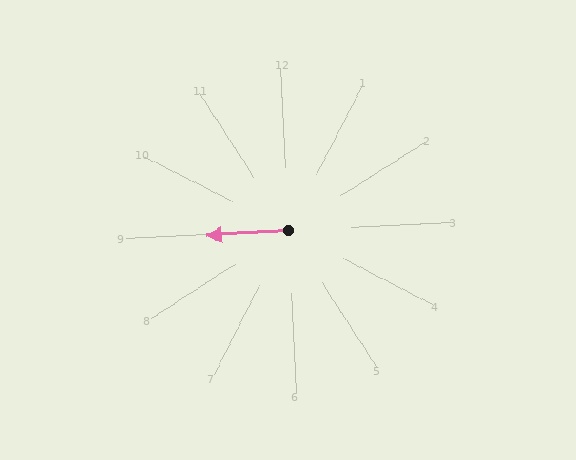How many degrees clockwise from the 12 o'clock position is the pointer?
Approximately 269 degrees.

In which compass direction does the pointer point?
West.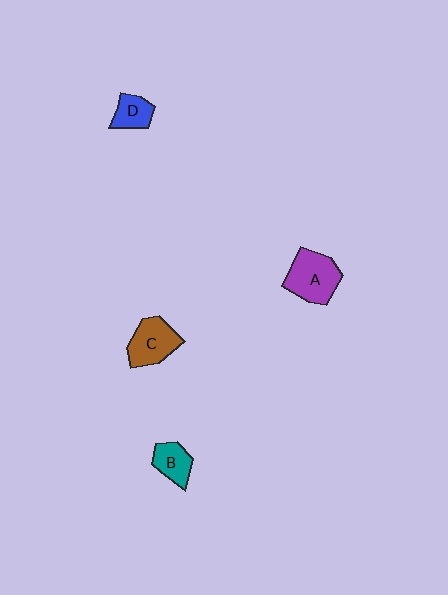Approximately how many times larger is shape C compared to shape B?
Approximately 1.5 times.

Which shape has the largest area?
Shape A (purple).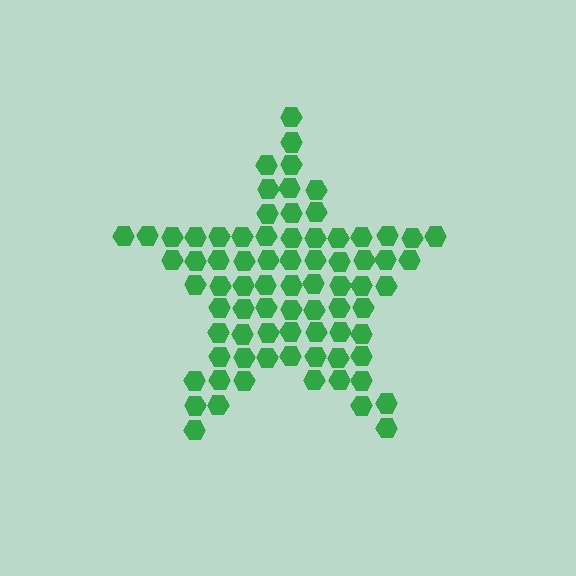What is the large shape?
The large shape is a star.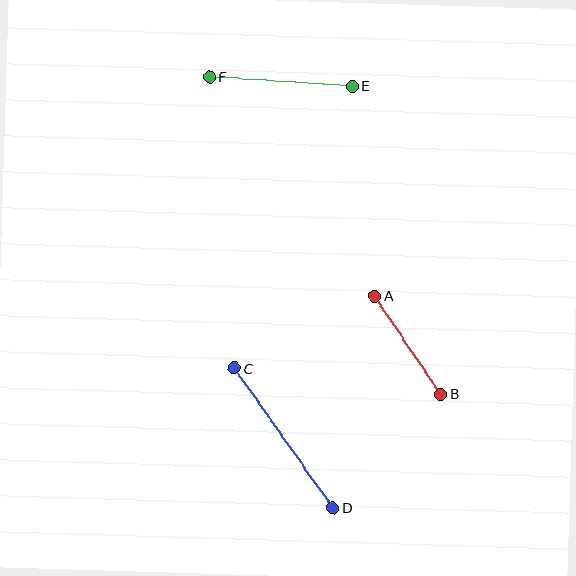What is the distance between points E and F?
The distance is approximately 143 pixels.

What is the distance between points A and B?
The distance is approximately 118 pixels.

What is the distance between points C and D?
The distance is approximately 171 pixels.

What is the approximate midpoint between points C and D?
The midpoint is at approximately (284, 438) pixels.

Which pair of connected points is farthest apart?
Points C and D are farthest apart.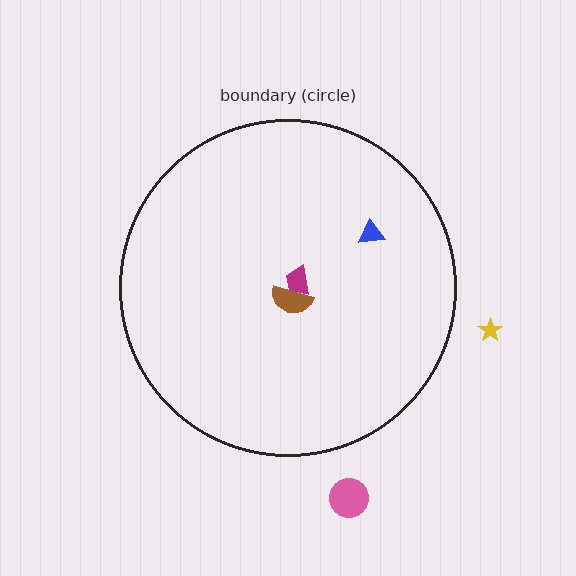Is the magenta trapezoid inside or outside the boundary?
Inside.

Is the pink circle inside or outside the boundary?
Outside.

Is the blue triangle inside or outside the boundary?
Inside.